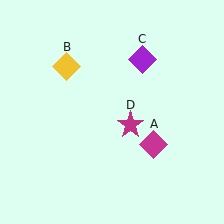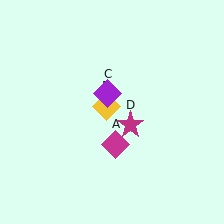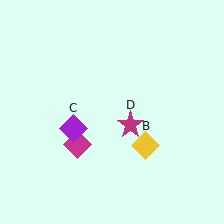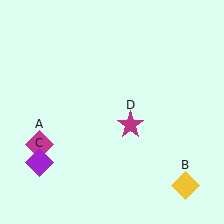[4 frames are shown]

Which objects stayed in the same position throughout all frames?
Magenta star (object D) remained stationary.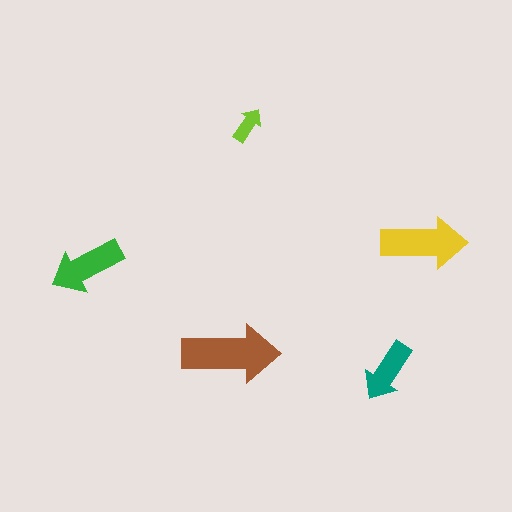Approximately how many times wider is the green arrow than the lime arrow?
About 2 times wider.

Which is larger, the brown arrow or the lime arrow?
The brown one.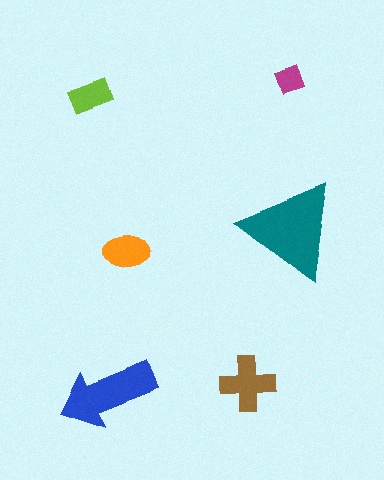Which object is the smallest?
The magenta diamond.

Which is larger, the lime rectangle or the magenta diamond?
The lime rectangle.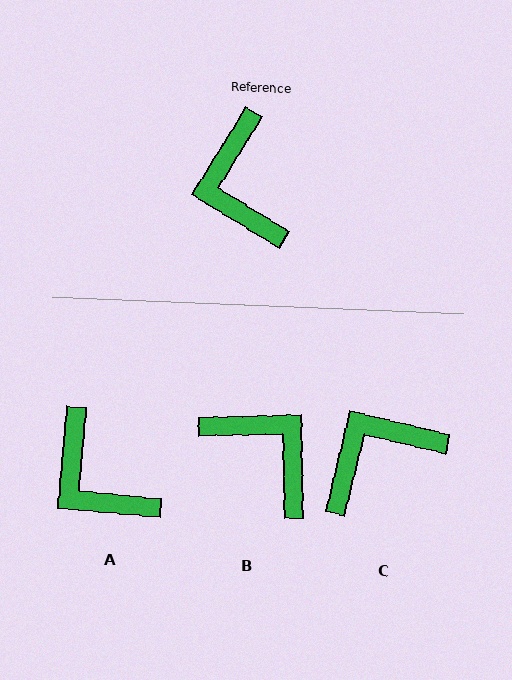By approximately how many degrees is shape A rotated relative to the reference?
Approximately 26 degrees counter-clockwise.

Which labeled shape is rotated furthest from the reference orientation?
B, about 147 degrees away.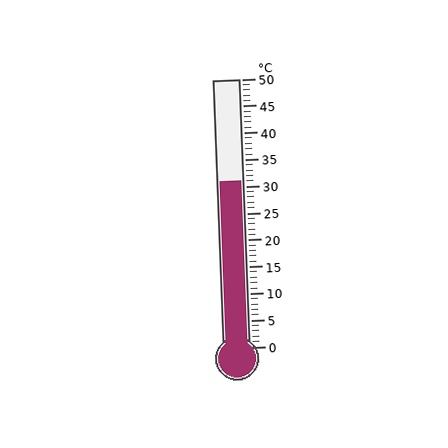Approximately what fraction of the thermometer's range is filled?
The thermometer is filled to approximately 60% of its range.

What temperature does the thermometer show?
The thermometer shows approximately 31°C.